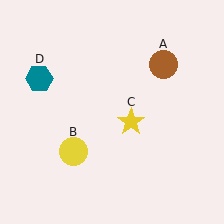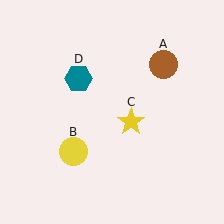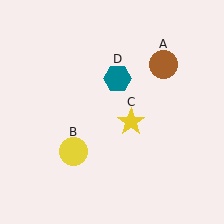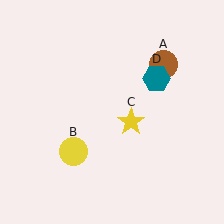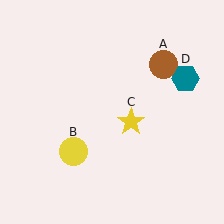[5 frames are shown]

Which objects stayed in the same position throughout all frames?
Brown circle (object A) and yellow circle (object B) and yellow star (object C) remained stationary.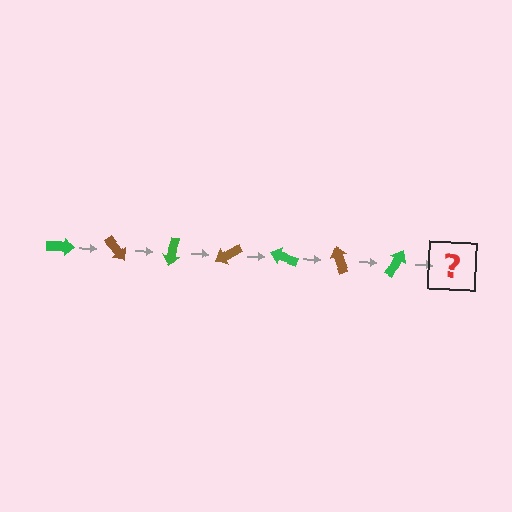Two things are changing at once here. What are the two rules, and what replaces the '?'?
The two rules are that it rotates 50 degrees each step and the color cycles through green and brown. The '?' should be a brown arrow, rotated 350 degrees from the start.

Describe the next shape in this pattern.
It should be a brown arrow, rotated 350 degrees from the start.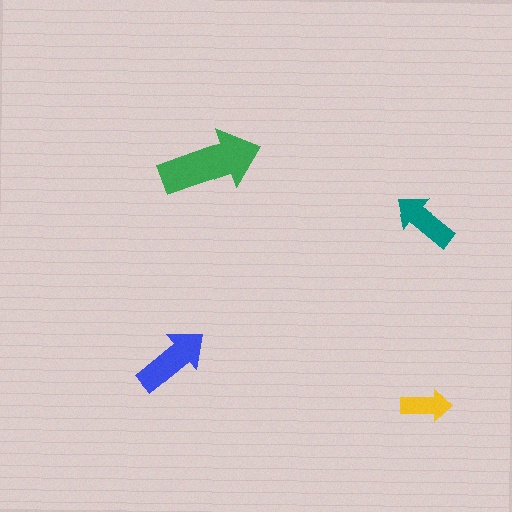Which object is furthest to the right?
The yellow arrow is rightmost.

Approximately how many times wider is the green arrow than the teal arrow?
About 1.5 times wider.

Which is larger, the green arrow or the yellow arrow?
The green one.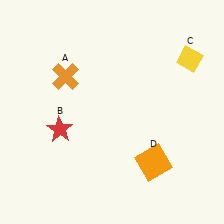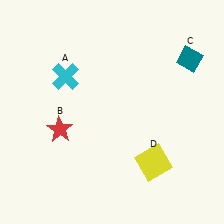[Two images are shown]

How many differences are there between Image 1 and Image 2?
There are 3 differences between the two images.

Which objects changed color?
A changed from orange to cyan. C changed from yellow to teal. D changed from orange to yellow.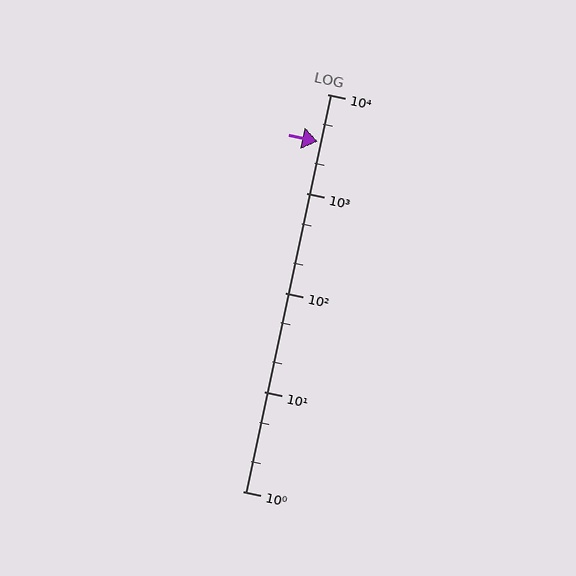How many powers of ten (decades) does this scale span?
The scale spans 4 decades, from 1 to 10000.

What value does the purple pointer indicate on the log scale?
The pointer indicates approximately 3300.